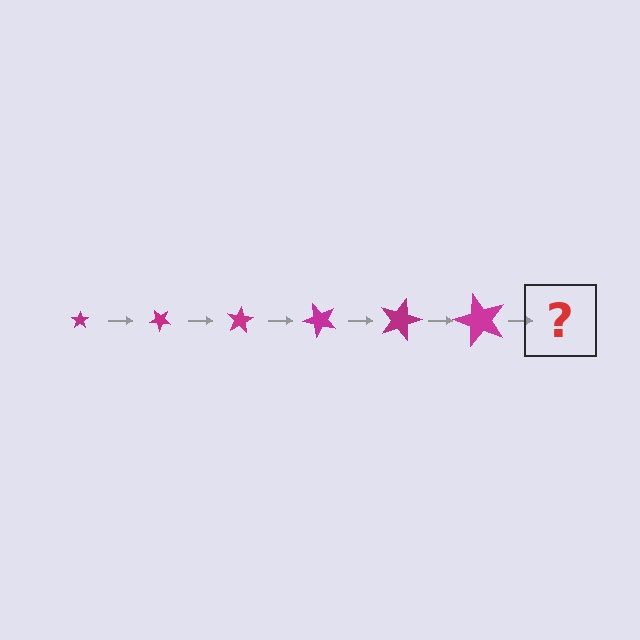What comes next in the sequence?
The next element should be a star, larger than the previous one and rotated 240 degrees from the start.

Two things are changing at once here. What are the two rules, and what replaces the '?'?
The two rules are that the star grows larger each step and it rotates 40 degrees each step. The '?' should be a star, larger than the previous one and rotated 240 degrees from the start.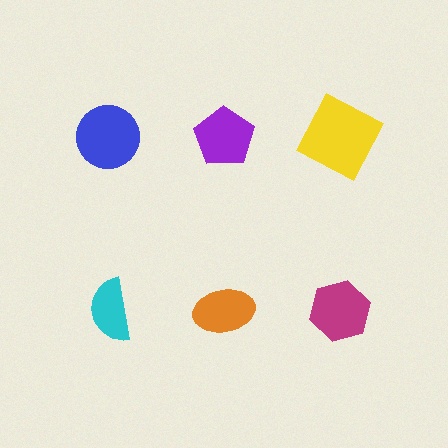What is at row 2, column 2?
An orange ellipse.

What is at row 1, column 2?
A purple pentagon.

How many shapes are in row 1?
3 shapes.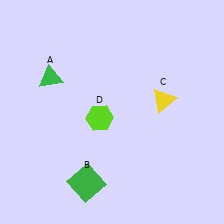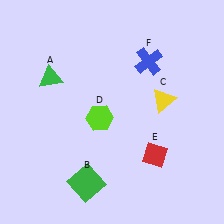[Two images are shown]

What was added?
A red diamond (E), a blue cross (F) were added in Image 2.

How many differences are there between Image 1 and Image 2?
There are 2 differences between the two images.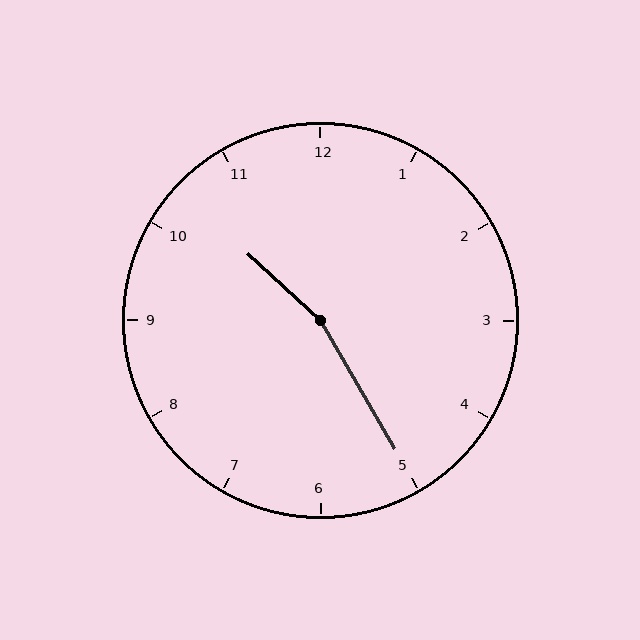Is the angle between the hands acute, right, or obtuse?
It is obtuse.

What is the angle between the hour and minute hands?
Approximately 162 degrees.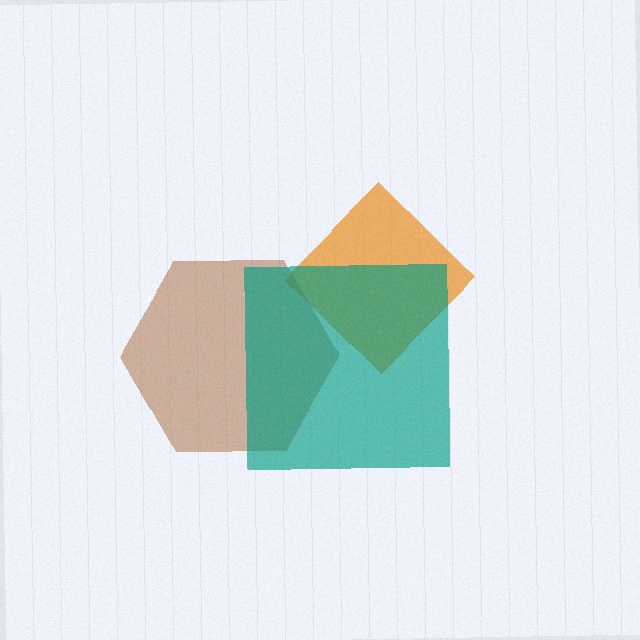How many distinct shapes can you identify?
There are 3 distinct shapes: an orange diamond, a brown hexagon, a teal square.